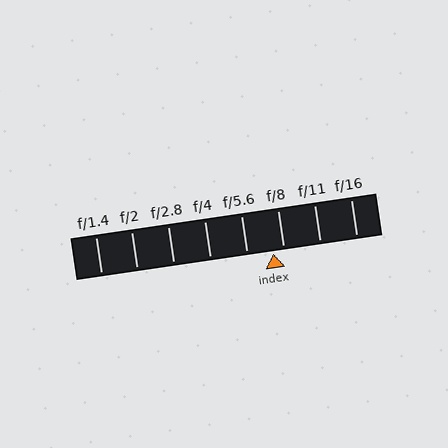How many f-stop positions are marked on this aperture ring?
There are 8 f-stop positions marked.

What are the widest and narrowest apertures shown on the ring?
The widest aperture shown is f/1.4 and the narrowest is f/16.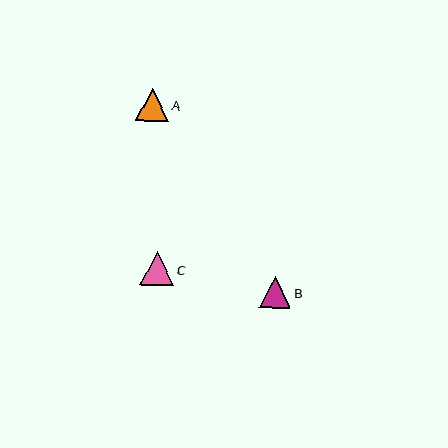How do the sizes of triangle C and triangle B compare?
Triangle C and triangle B are approximately the same size.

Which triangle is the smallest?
Triangle B is the smallest with a size of approximately 31 pixels.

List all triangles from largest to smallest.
From largest to smallest: C, A, B.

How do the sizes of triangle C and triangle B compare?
Triangle C and triangle B are approximately the same size.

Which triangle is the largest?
Triangle C is the largest with a size of approximately 34 pixels.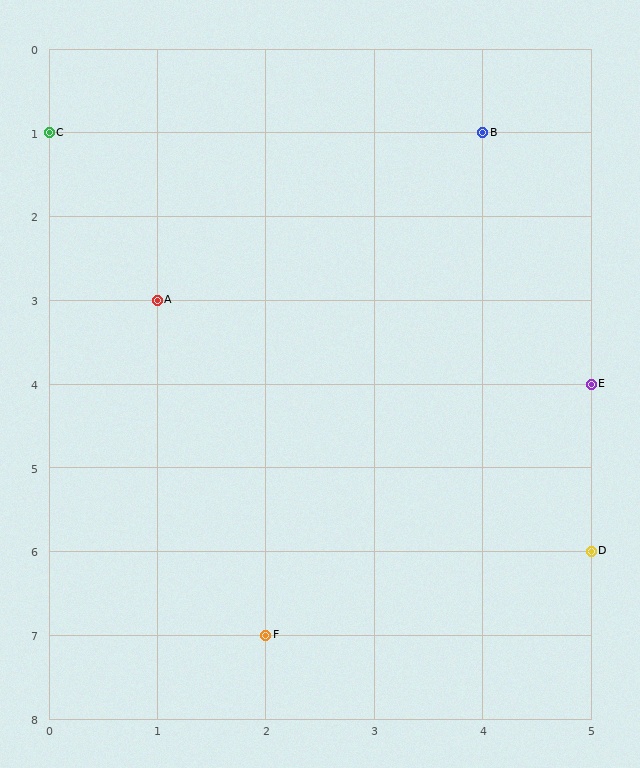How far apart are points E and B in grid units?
Points E and B are 1 column and 3 rows apart (about 3.2 grid units diagonally).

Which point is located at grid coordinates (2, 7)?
Point F is at (2, 7).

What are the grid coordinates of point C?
Point C is at grid coordinates (0, 1).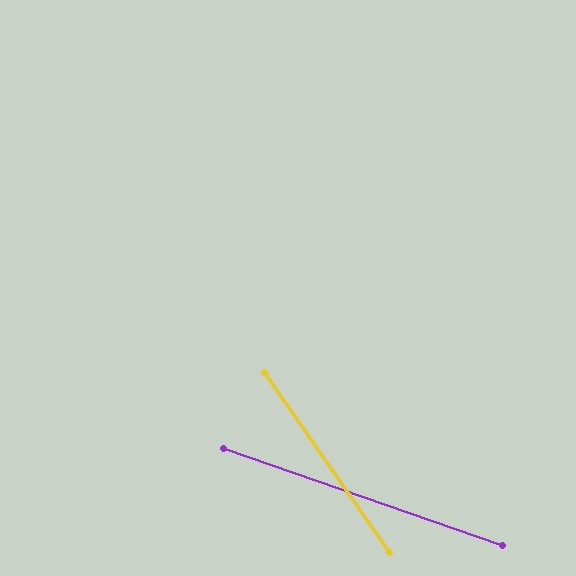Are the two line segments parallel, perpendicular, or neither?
Neither parallel nor perpendicular — they differ by about 36°.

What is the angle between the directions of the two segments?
Approximately 36 degrees.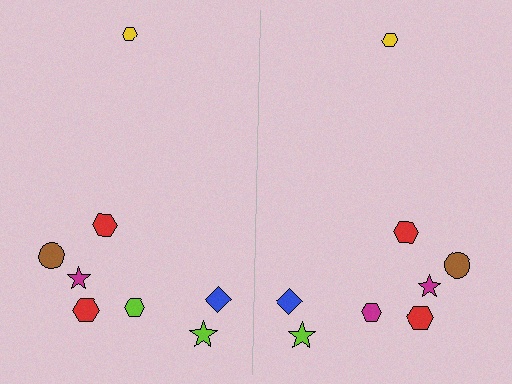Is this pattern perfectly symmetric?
No, the pattern is not perfectly symmetric. The magenta hexagon on the right side breaks the symmetry — its mirror counterpart is lime.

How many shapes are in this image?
There are 16 shapes in this image.